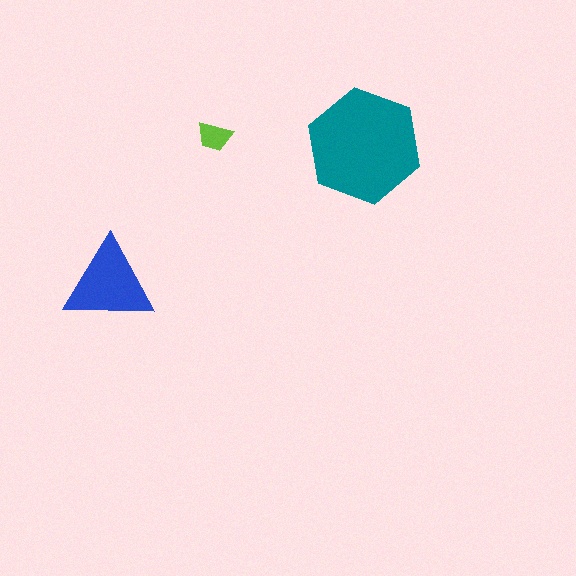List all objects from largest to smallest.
The teal hexagon, the blue triangle, the lime trapezoid.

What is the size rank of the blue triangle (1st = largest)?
2nd.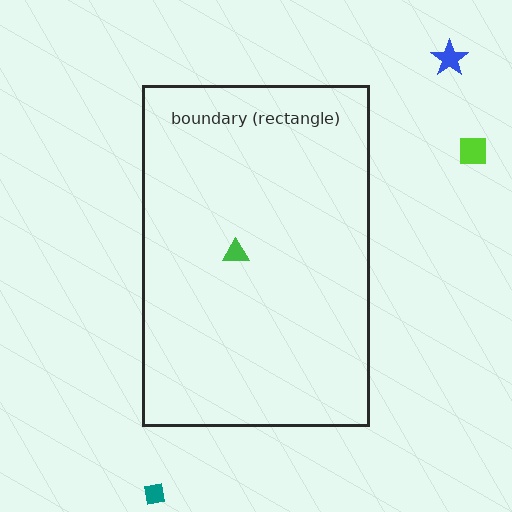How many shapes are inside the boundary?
1 inside, 3 outside.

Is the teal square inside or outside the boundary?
Outside.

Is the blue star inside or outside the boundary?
Outside.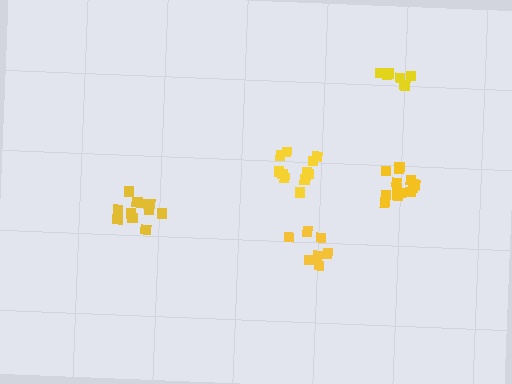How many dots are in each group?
Group 1: 12 dots, Group 2: 13 dots, Group 3: 11 dots, Group 4: 7 dots, Group 5: 7 dots (50 total).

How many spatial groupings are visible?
There are 5 spatial groupings.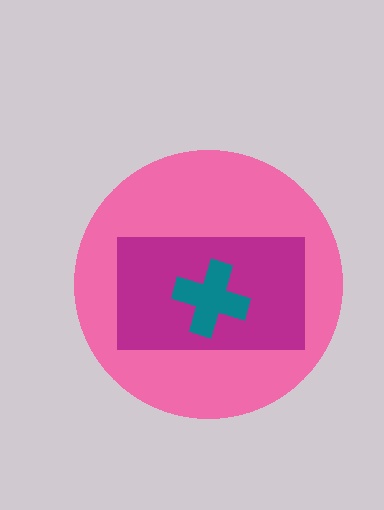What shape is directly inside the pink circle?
The magenta rectangle.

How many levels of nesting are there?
3.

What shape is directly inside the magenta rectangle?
The teal cross.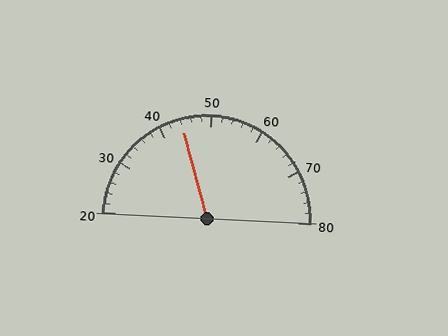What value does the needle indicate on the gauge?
The needle indicates approximately 44.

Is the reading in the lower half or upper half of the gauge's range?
The reading is in the lower half of the range (20 to 80).